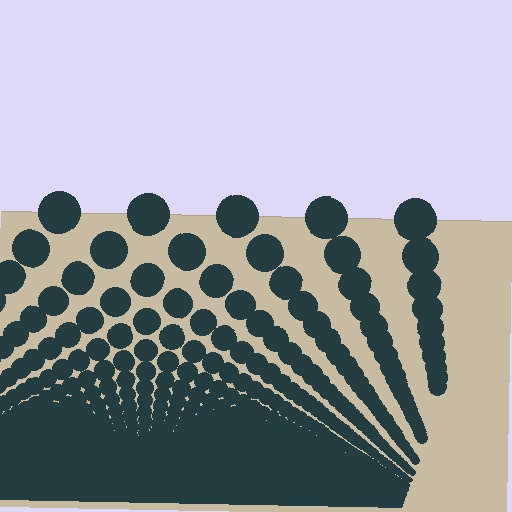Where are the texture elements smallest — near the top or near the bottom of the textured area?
Near the bottom.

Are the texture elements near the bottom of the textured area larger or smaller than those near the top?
Smaller. The gradient is inverted — elements near the bottom are smaller and denser.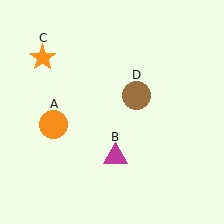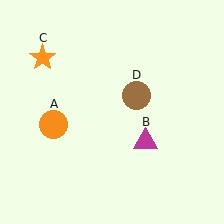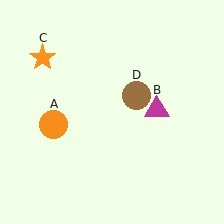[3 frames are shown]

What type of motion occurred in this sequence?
The magenta triangle (object B) rotated counterclockwise around the center of the scene.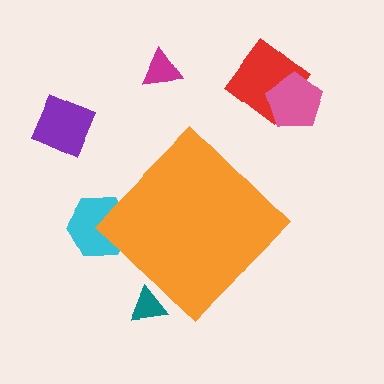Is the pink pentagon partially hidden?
No, the pink pentagon is fully visible.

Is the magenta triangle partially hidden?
No, the magenta triangle is fully visible.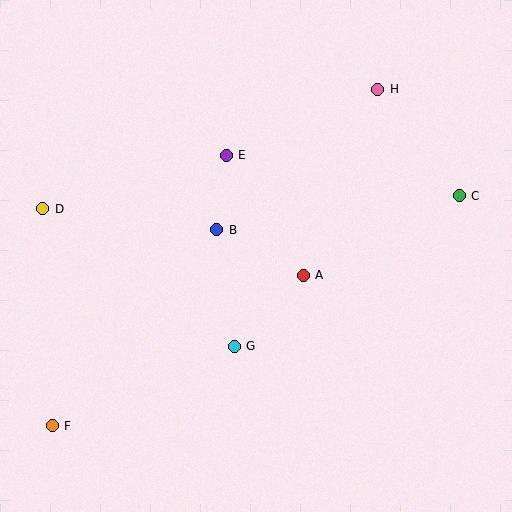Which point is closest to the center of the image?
Point B at (217, 230) is closest to the center.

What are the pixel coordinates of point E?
Point E is at (226, 155).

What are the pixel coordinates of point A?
Point A is at (303, 275).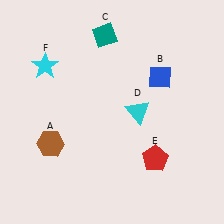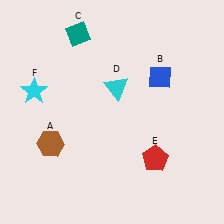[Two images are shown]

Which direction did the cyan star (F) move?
The cyan star (F) moved down.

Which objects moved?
The objects that moved are: the teal diamond (C), the cyan triangle (D), the cyan star (F).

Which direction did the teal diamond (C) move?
The teal diamond (C) moved left.